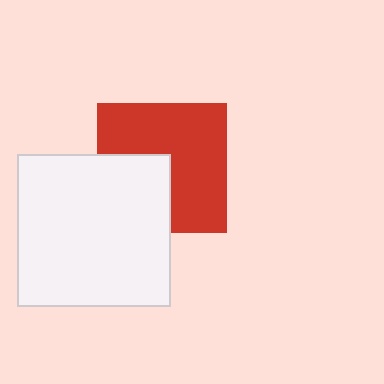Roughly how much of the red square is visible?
About half of it is visible (roughly 65%).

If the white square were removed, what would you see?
You would see the complete red square.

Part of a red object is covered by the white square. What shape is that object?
It is a square.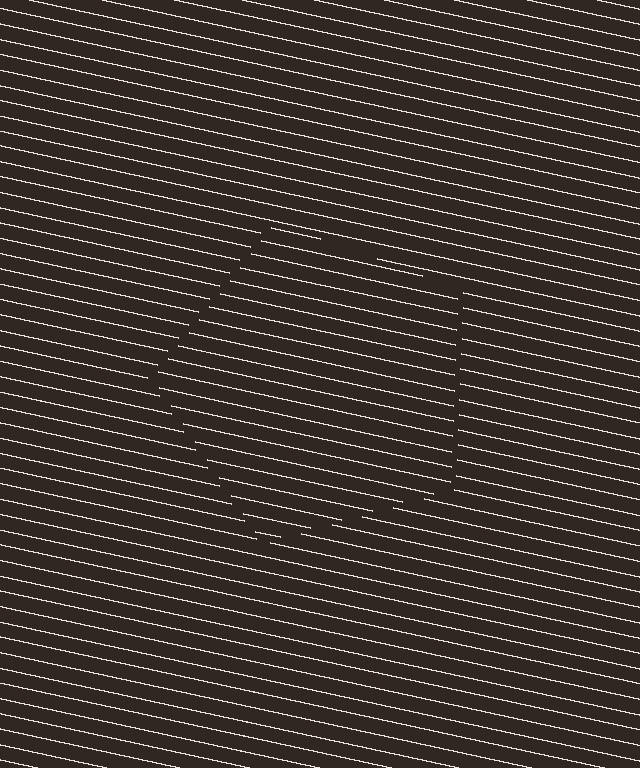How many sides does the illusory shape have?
5 sides — the line-ends trace a pentagon.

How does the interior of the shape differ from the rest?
The interior of the shape contains the same grating, shifted by half a period — the contour is defined by the phase discontinuity where line-ends from the inner and outer gratings abut.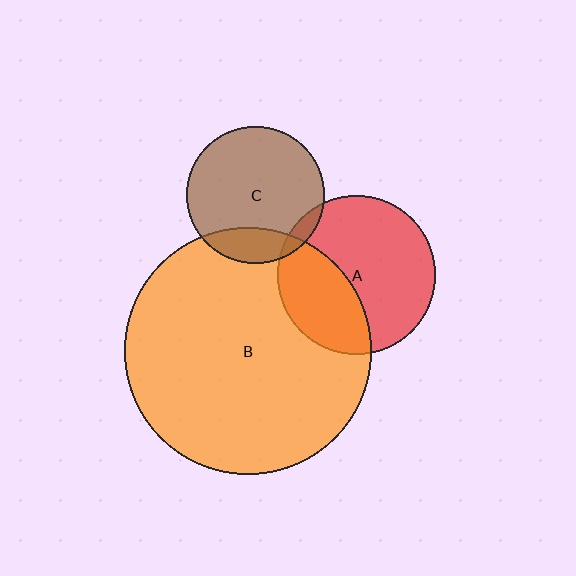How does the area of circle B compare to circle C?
Approximately 3.2 times.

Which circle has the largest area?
Circle B (orange).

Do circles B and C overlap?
Yes.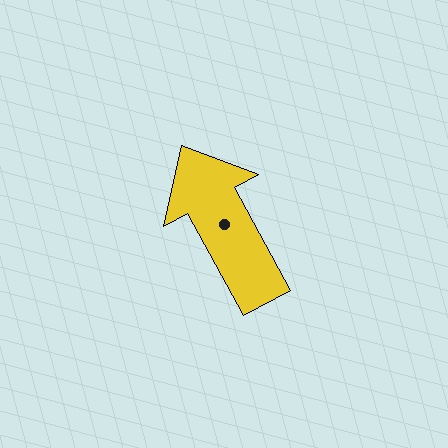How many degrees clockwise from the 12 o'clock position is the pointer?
Approximately 331 degrees.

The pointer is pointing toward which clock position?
Roughly 11 o'clock.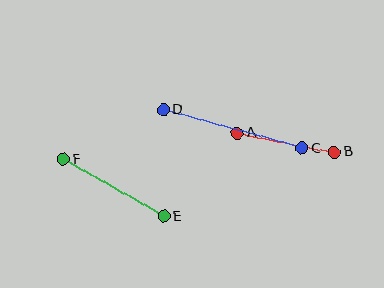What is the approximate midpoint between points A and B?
The midpoint is at approximately (286, 142) pixels.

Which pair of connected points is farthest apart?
Points C and D are farthest apart.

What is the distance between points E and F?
The distance is approximately 115 pixels.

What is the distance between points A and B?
The distance is approximately 99 pixels.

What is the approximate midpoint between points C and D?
The midpoint is at approximately (233, 129) pixels.